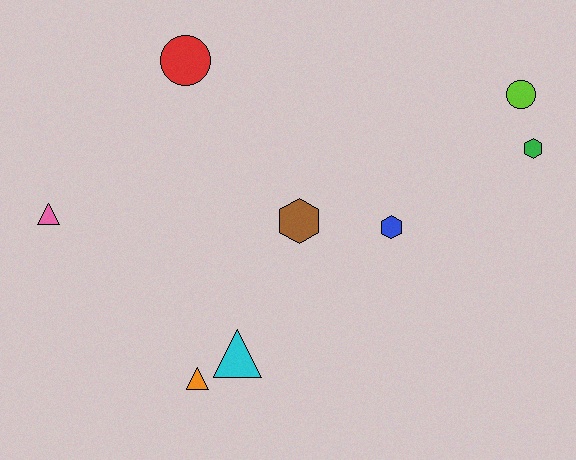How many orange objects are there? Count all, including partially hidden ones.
There is 1 orange object.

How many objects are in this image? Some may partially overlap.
There are 8 objects.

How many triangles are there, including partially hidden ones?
There are 3 triangles.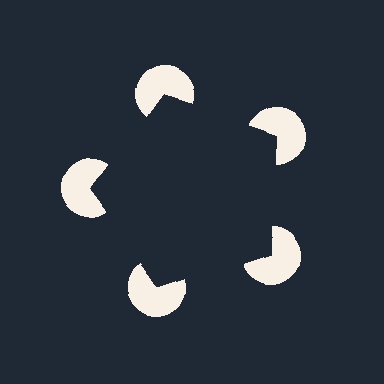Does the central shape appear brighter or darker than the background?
It typically appears slightly darker than the background, even though no actual brightness change is drawn.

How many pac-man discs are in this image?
There are 5 — one at each vertex of the illusory pentagon.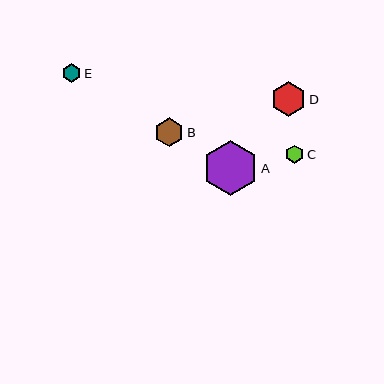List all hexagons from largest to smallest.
From largest to smallest: A, D, B, E, C.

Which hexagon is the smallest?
Hexagon C is the smallest with a size of approximately 18 pixels.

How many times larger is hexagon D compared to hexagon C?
Hexagon D is approximately 1.9 times the size of hexagon C.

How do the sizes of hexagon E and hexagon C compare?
Hexagon E and hexagon C are approximately the same size.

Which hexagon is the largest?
Hexagon A is the largest with a size of approximately 55 pixels.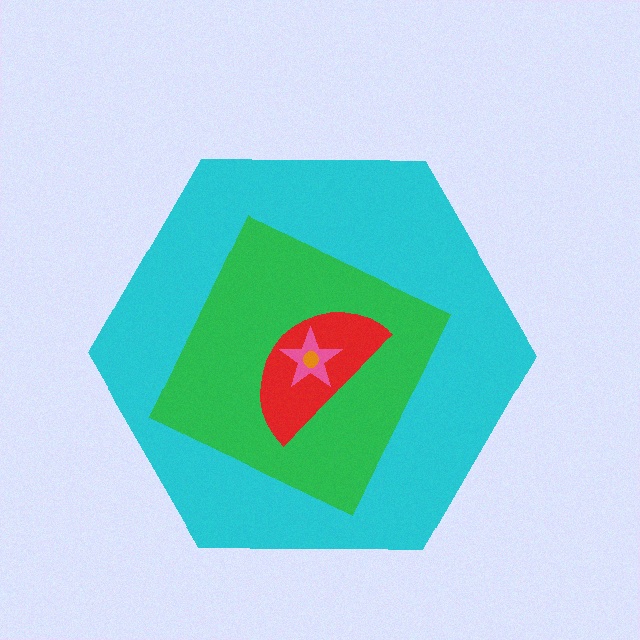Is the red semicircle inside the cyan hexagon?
Yes.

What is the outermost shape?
The cyan hexagon.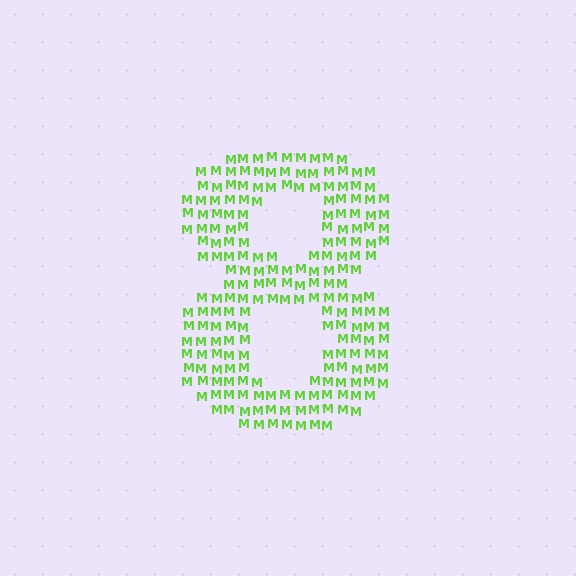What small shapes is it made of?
It is made of small letter M's.